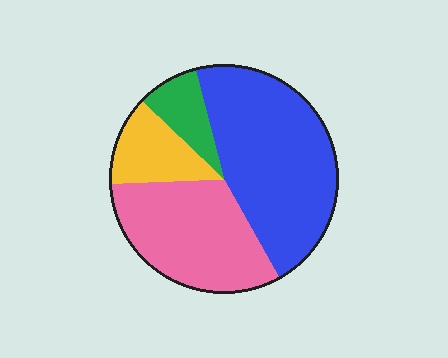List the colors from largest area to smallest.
From largest to smallest: blue, pink, yellow, green.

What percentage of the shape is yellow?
Yellow covers about 15% of the shape.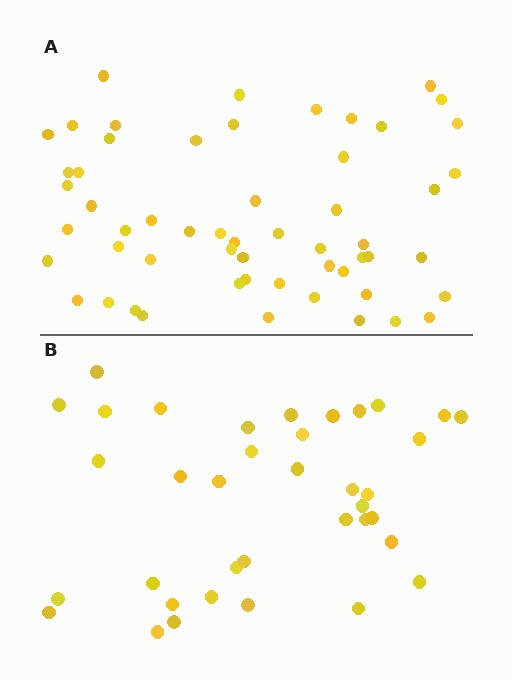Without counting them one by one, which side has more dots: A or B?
Region A (the top region) has more dots.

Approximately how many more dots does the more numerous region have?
Region A has approximately 20 more dots than region B.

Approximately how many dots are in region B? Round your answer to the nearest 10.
About 40 dots. (The exact count is 37, which rounds to 40.)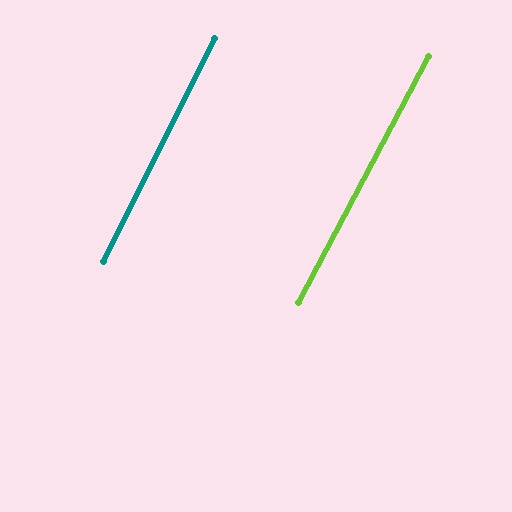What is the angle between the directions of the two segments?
Approximately 1 degree.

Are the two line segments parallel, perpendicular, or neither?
Parallel — their directions differ by only 1.4°.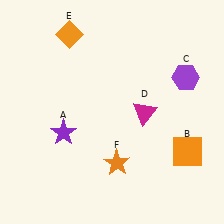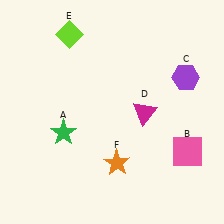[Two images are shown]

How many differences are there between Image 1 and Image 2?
There are 3 differences between the two images.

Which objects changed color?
A changed from purple to green. B changed from orange to pink. E changed from orange to lime.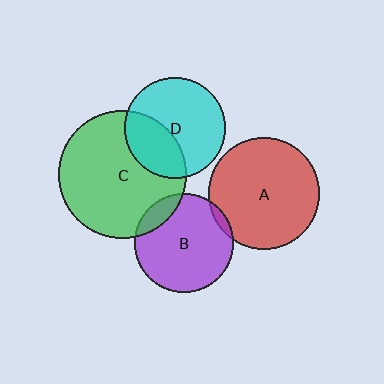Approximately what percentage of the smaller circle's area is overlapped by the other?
Approximately 15%.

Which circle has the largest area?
Circle C (green).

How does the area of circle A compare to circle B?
Approximately 1.3 times.